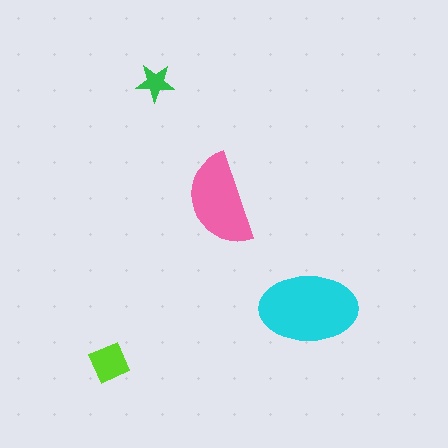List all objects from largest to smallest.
The cyan ellipse, the pink semicircle, the lime diamond, the green star.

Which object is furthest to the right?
The cyan ellipse is rightmost.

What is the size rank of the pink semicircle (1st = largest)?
2nd.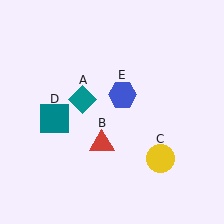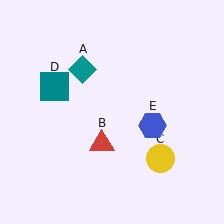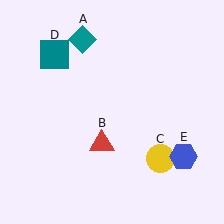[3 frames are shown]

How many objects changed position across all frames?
3 objects changed position: teal diamond (object A), teal square (object D), blue hexagon (object E).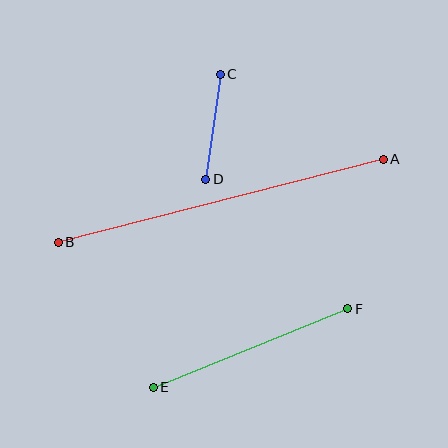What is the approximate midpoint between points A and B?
The midpoint is at approximately (221, 201) pixels.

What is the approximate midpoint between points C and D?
The midpoint is at approximately (213, 127) pixels.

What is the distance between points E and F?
The distance is approximately 210 pixels.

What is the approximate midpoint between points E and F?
The midpoint is at approximately (250, 348) pixels.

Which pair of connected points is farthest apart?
Points A and B are farthest apart.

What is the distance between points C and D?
The distance is approximately 106 pixels.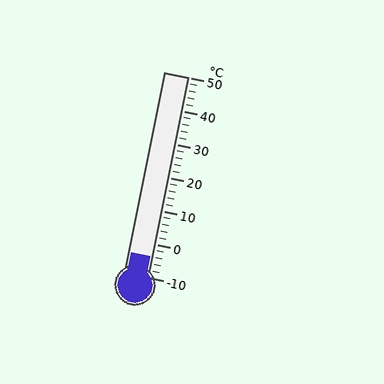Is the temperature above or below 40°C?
The temperature is below 40°C.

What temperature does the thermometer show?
The thermometer shows approximately -4°C.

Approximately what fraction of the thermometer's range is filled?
The thermometer is filled to approximately 10% of its range.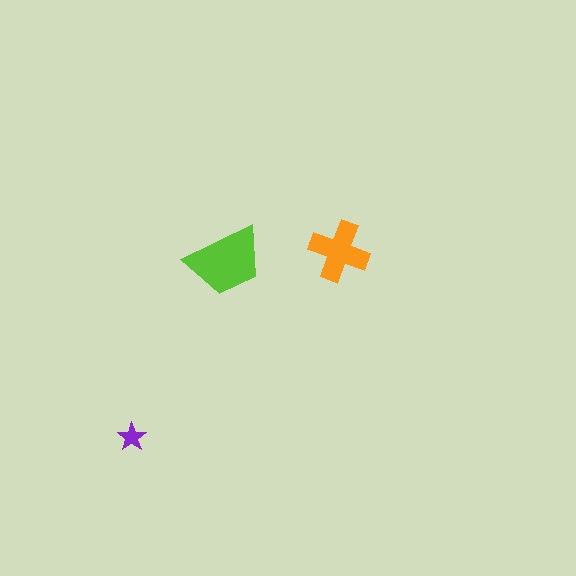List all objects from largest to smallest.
The lime trapezoid, the orange cross, the purple star.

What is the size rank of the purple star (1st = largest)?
3rd.